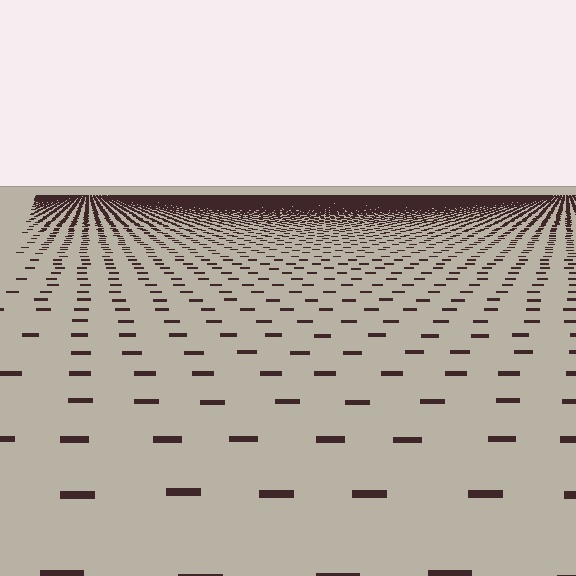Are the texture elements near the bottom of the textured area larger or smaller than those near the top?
Larger. Near the bottom, elements are closer to the viewer and appear at a bigger on-screen size.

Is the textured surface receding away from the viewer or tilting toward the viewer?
The surface is receding away from the viewer. Texture elements get smaller and denser toward the top.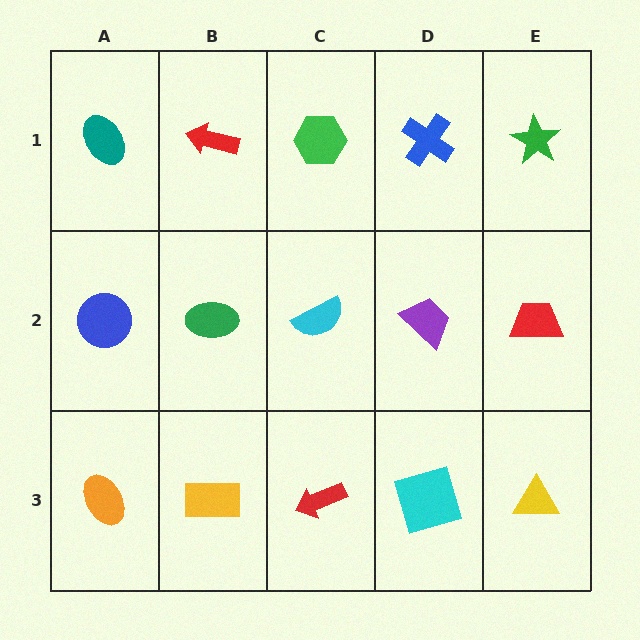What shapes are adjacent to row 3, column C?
A cyan semicircle (row 2, column C), a yellow rectangle (row 3, column B), a cyan square (row 3, column D).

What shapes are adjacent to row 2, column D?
A blue cross (row 1, column D), a cyan square (row 3, column D), a cyan semicircle (row 2, column C), a red trapezoid (row 2, column E).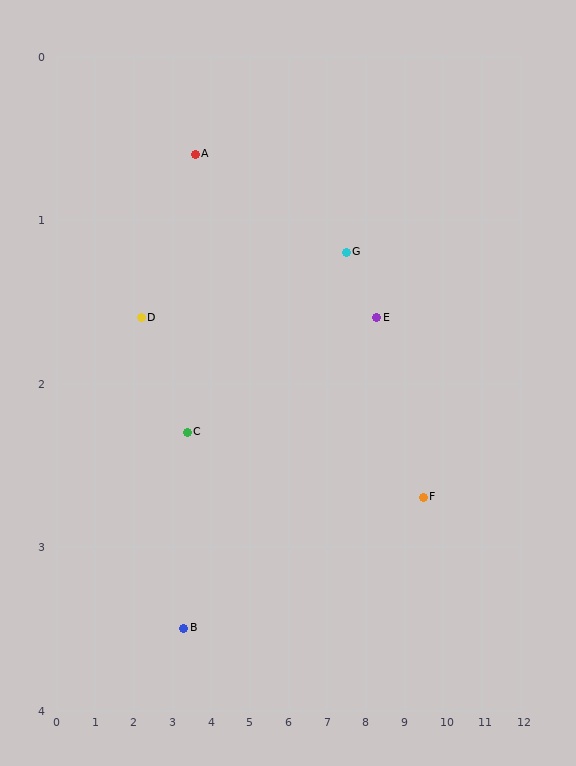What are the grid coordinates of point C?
Point C is at approximately (3.4, 2.3).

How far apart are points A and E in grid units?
Points A and E are about 4.8 grid units apart.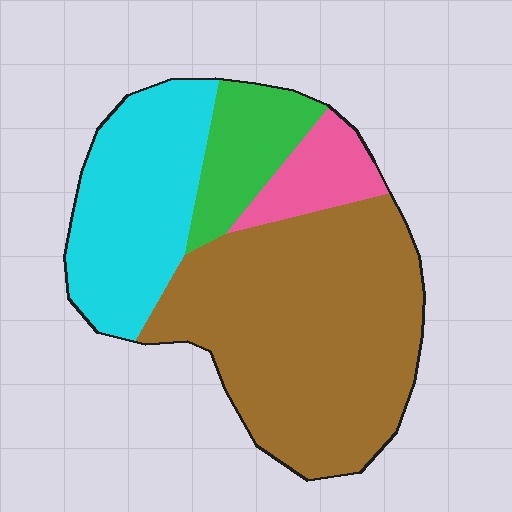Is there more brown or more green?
Brown.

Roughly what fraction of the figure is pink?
Pink takes up about one tenth (1/10) of the figure.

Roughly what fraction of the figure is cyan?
Cyan takes up between a quarter and a half of the figure.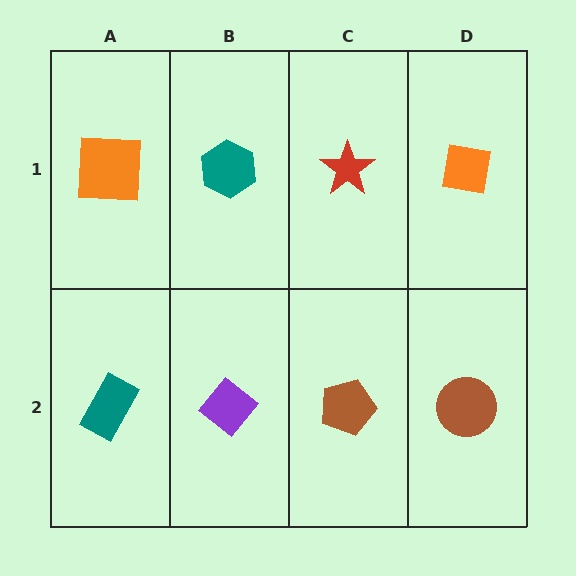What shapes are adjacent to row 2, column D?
An orange square (row 1, column D), a brown pentagon (row 2, column C).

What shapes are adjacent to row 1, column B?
A purple diamond (row 2, column B), an orange square (row 1, column A), a red star (row 1, column C).